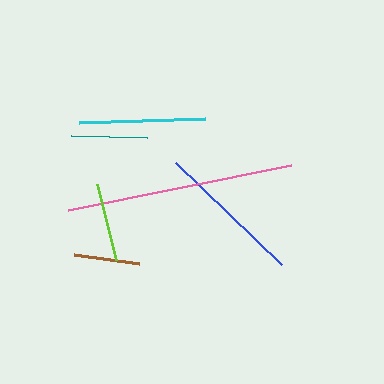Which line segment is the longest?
The pink line is the longest at approximately 227 pixels.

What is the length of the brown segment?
The brown segment is approximately 65 pixels long.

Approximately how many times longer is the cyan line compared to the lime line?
The cyan line is approximately 1.6 times the length of the lime line.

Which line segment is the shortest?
The brown line is the shortest at approximately 65 pixels.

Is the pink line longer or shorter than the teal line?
The pink line is longer than the teal line.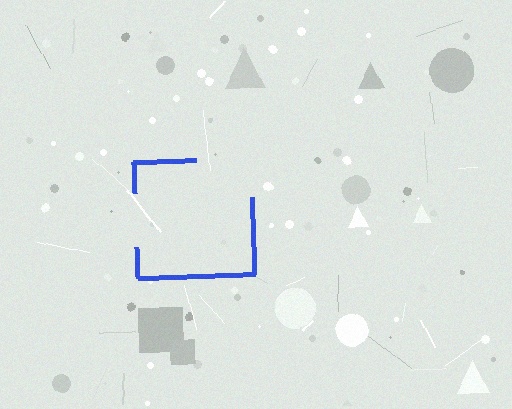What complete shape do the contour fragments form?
The contour fragments form a square.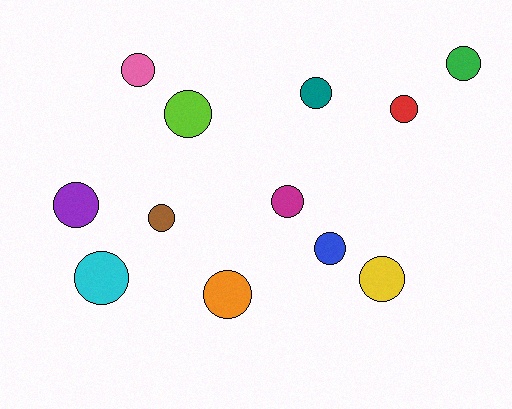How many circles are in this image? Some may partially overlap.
There are 12 circles.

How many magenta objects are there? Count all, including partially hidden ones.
There is 1 magenta object.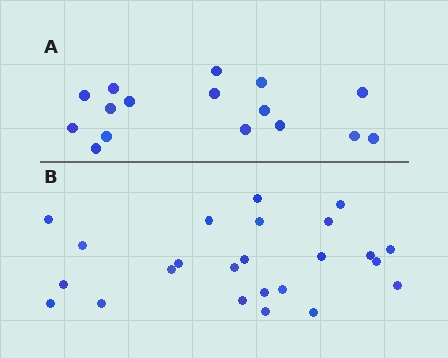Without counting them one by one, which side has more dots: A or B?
Region B (the bottom region) has more dots.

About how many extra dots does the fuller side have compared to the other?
Region B has roughly 8 or so more dots than region A.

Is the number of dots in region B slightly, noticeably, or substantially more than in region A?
Region B has substantially more. The ratio is roughly 1.5 to 1.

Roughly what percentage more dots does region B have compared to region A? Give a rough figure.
About 50% more.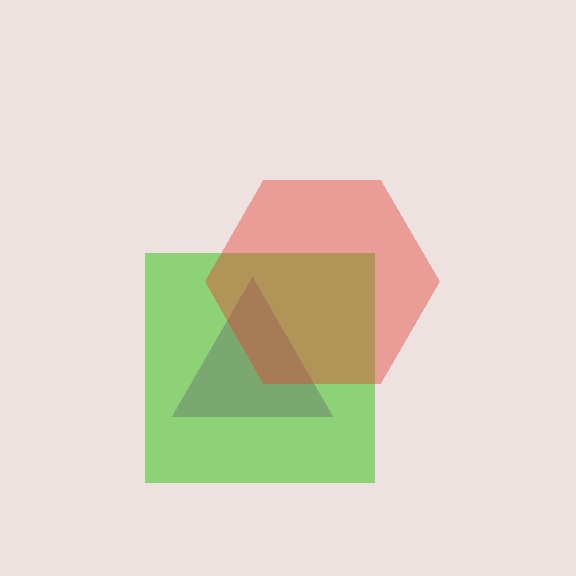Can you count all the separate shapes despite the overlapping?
Yes, there are 3 separate shapes.